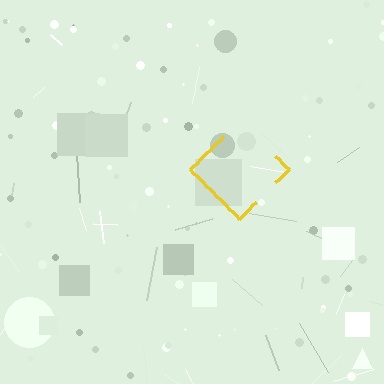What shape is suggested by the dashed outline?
The dashed outline suggests a diamond.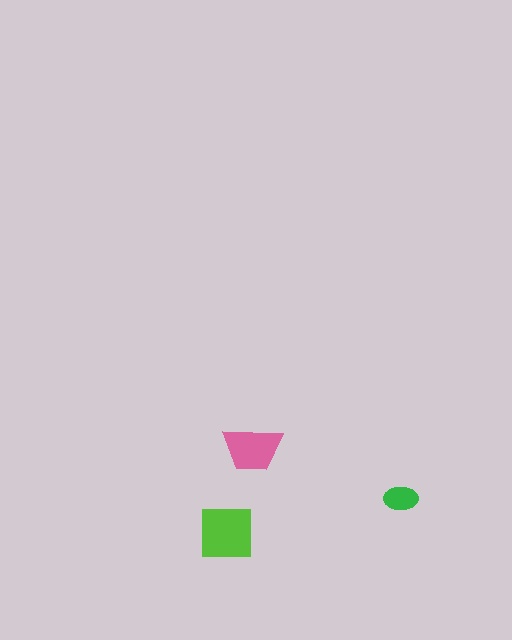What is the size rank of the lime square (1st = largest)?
1st.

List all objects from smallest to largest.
The green ellipse, the pink trapezoid, the lime square.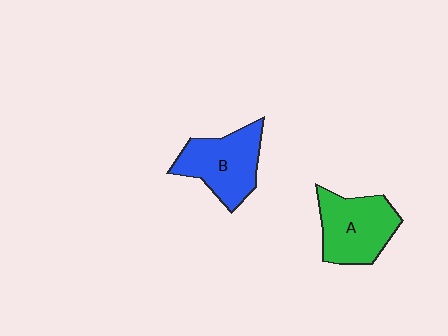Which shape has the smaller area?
Shape B (blue).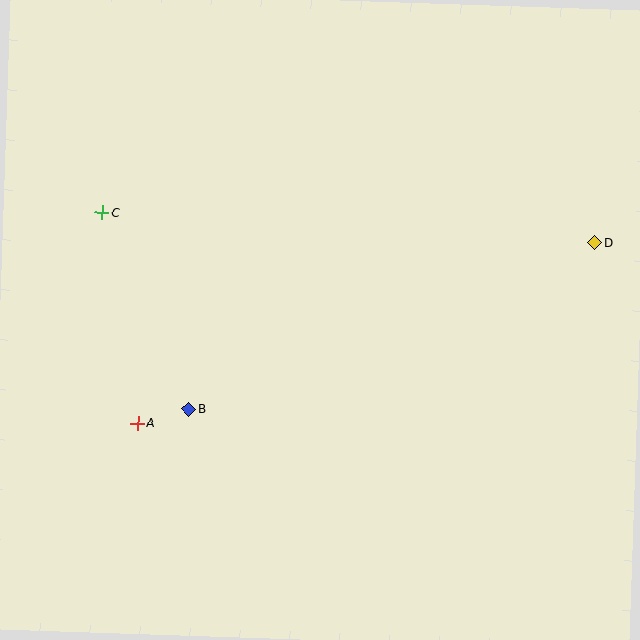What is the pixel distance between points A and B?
The distance between A and B is 53 pixels.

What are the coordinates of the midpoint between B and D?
The midpoint between B and D is at (392, 326).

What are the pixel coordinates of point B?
Point B is at (188, 409).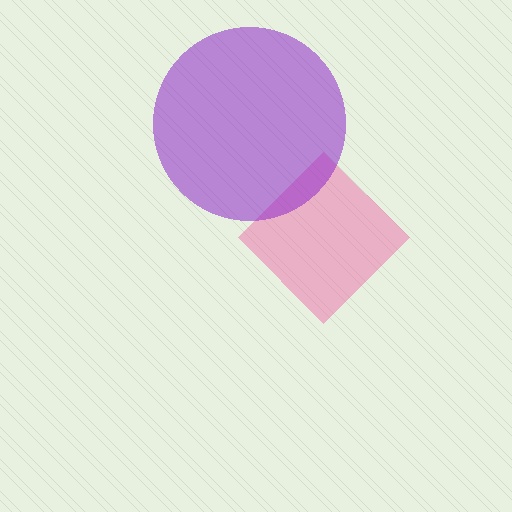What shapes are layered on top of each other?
The layered shapes are: a pink diamond, a purple circle.